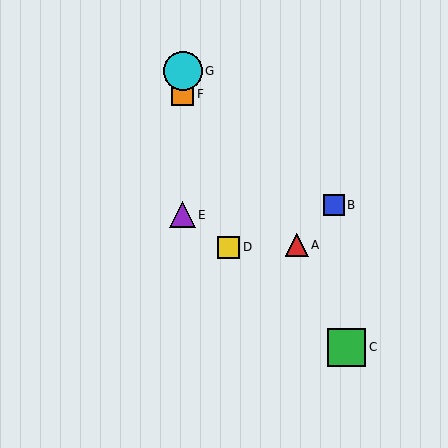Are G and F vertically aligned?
Yes, both are at x≈183.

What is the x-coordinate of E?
Object E is at x≈183.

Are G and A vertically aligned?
No, G is at x≈183 and A is at x≈297.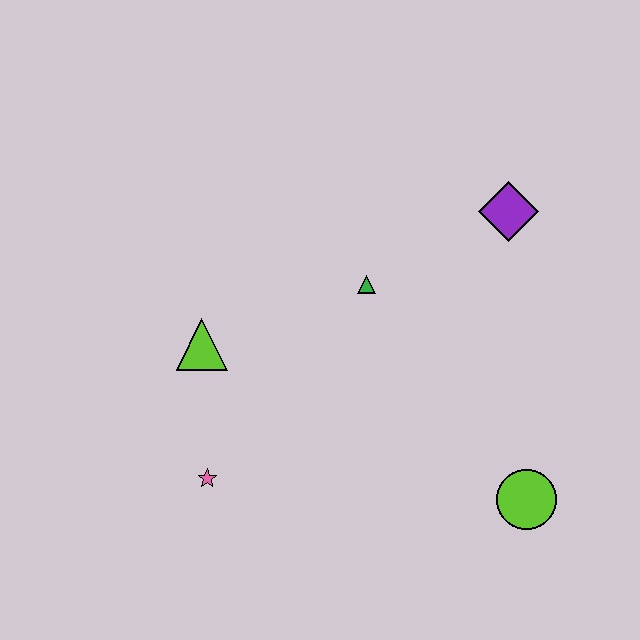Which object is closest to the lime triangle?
The pink star is closest to the lime triangle.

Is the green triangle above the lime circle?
Yes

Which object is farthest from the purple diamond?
The pink star is farthest from the purple diamond.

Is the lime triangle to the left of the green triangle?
Yes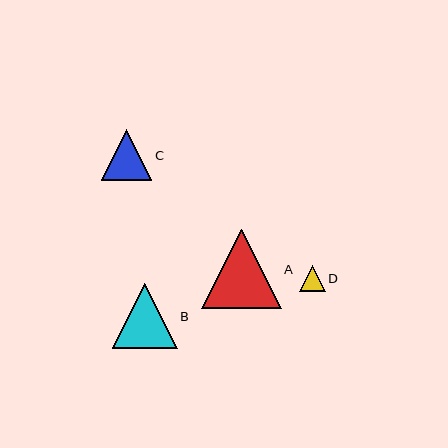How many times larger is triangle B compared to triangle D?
Triangle B is approximately 2.5 times the size of triangle D.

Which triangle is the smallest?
Triangle D is the smallest with a size of approximately 26 pixels.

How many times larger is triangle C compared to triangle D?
Triangle C is approximately 2.0 times the size of triangle D.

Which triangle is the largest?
Triangle A is the largest with a size of approximately 80 pixels.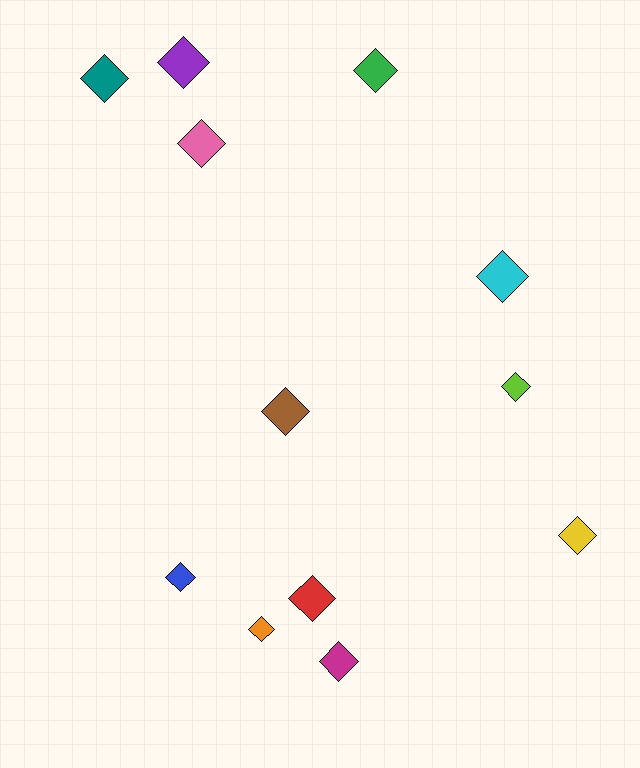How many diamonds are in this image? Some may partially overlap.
There are 12 diamonds.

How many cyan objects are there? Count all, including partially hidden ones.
There is 1 cyan object.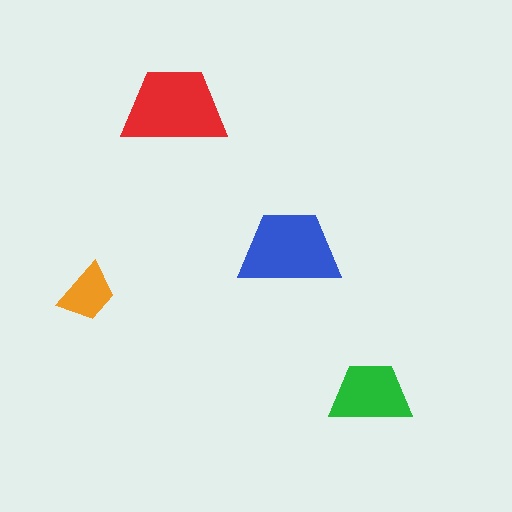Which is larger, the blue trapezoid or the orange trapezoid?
The blue one.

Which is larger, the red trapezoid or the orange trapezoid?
The red one.